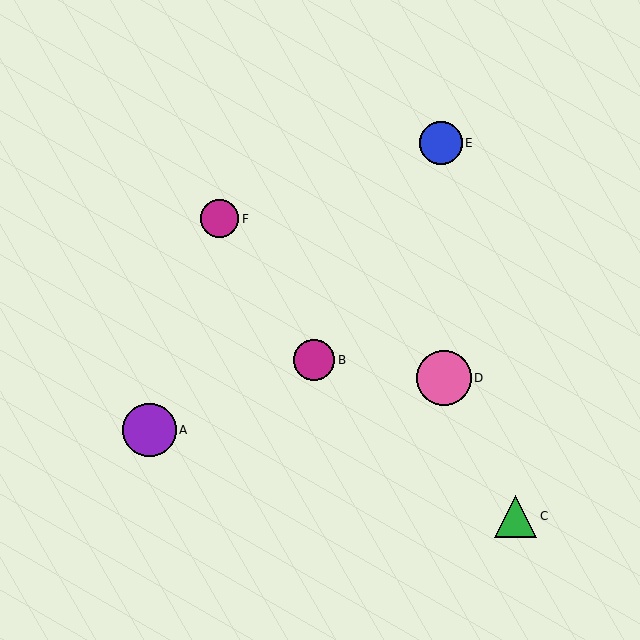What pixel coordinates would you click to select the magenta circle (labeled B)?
Click at (314, 360) to select the magenta circle B.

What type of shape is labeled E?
Shape E is a blue circle.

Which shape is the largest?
The pink circle (labeled D) is the largest.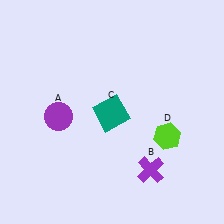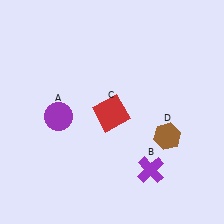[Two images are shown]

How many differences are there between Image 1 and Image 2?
There are 2 differences between the two images.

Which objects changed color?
C changed from teal to red. D changed from lime to brown.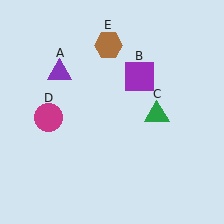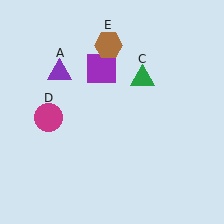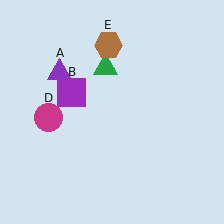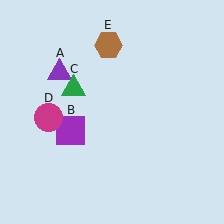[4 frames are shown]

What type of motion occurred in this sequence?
The purple square (object B), green triangle (object C) rotated counterclockwise around the center of the scene.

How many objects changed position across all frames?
2 objects changed position: purple square (object B), green triangle (object C).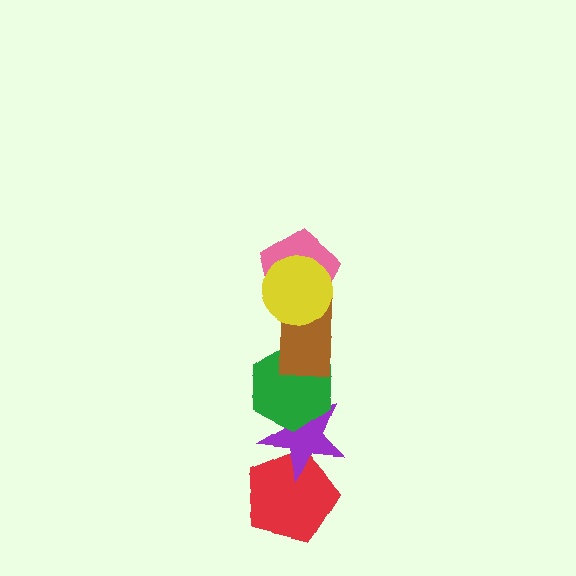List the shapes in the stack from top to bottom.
From top to bottom: the yellow circle, the pink pentagon, the brown rectangle, the green hexagon, the purple star, the red pentagon.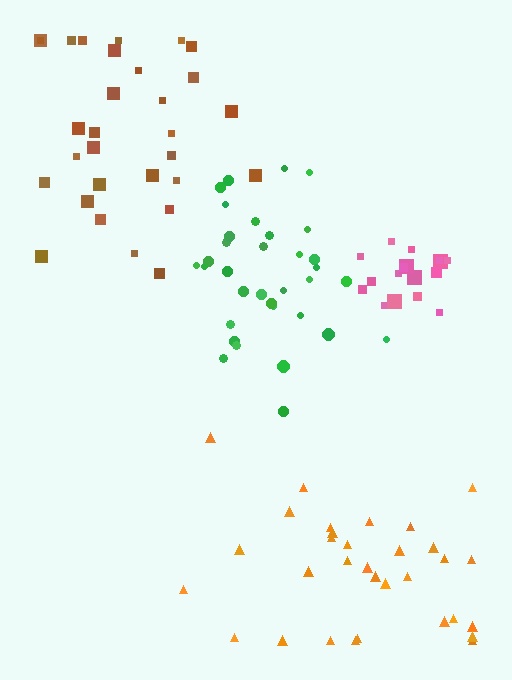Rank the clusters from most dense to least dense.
pink, green, brown, orange.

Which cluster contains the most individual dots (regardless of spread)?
Green (34).